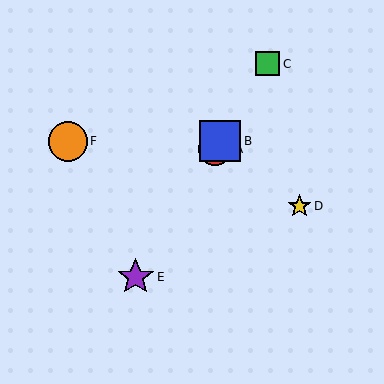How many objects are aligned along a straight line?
4 objects (A, B, C, E) are aligned along a straight line.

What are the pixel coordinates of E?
Object E is at (136, 277).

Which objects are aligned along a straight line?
Objects A, B, C, E are aligned along a straight line.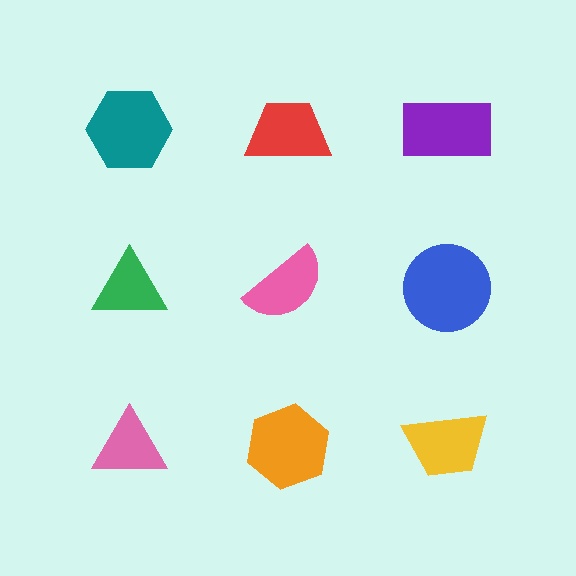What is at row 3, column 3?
A yellow trapezoid.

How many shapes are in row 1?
3 shapes.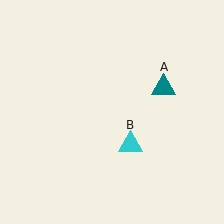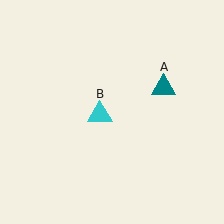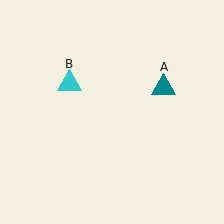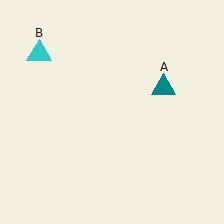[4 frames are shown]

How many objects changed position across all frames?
1 object changed position: cyan triangle (object B).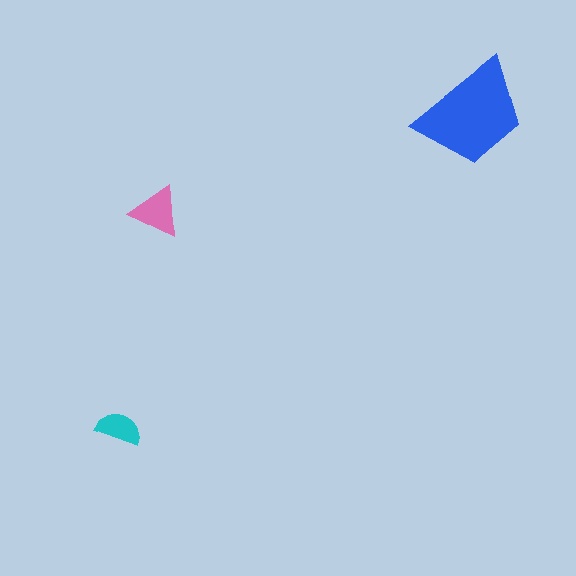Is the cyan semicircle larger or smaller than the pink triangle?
Smaller.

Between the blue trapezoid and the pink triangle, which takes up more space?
The blue trapezoid.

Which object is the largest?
The blue trapezoid.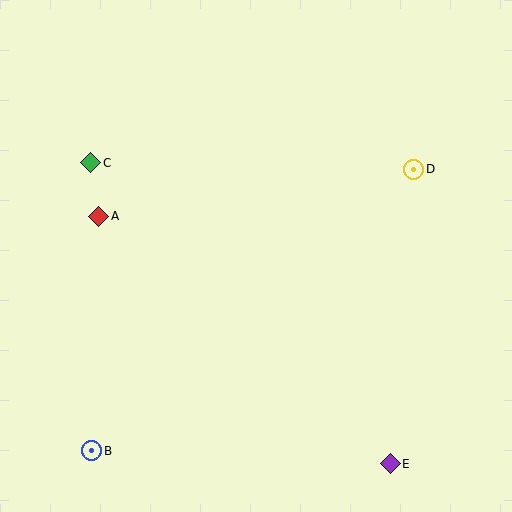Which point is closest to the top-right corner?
Point D is closest to the top-right corner.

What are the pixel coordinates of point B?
Point B is at (92, 451).